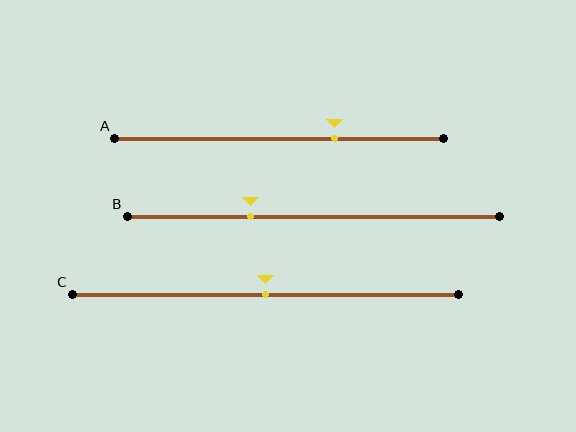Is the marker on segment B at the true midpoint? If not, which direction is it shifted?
No, the marker on segment B is shifted to the left by about 17% of the segment length.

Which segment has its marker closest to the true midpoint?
Segment C has its marker closest to the true midpoint.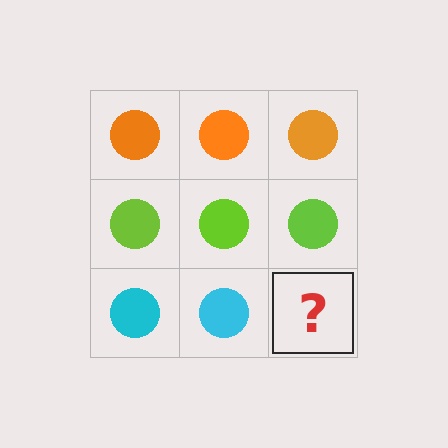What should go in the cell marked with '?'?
The missing cell should contain a cyan circle.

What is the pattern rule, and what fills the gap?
The rule is that each row has a consistent color. The gap should be filled with a cyan circle.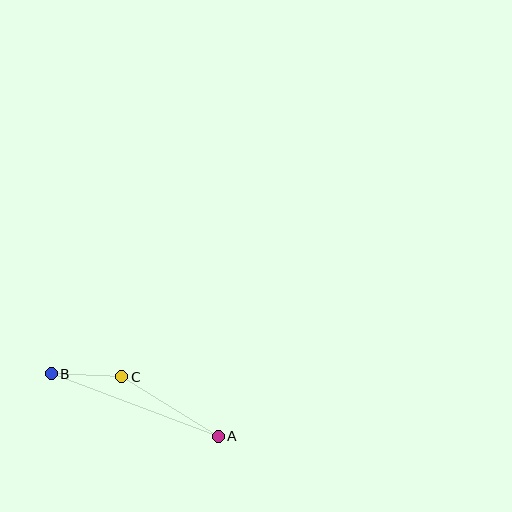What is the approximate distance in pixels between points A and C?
The distance between A and C is approximately 113 pixels.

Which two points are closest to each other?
Points B and C are closest to each other.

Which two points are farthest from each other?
Points A and B are farthest from each other.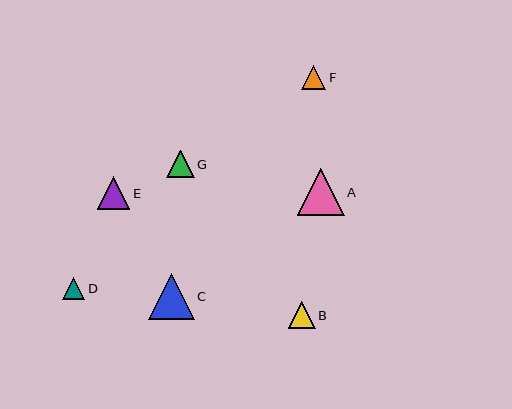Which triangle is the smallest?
Triangle D is the smallest with a size of approximately 22 pixels.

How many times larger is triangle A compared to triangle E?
Triangle A is approximately 1.4 times the size of triangle E.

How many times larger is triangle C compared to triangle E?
Triangle C is approximately 1.4 times the size of triangle E.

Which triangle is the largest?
Triangle A is the largest with a size of approximately 47 pixels.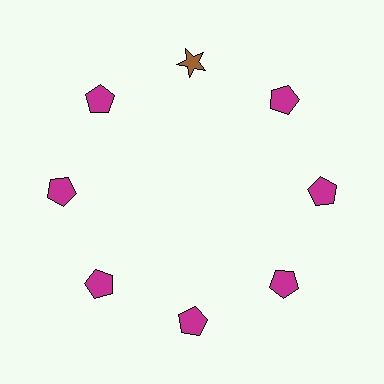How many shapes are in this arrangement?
There are 8 shapes arranged in a ring pattern.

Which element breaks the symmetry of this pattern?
The brown star at roughly the 12 o'clock position breaks the symmetry. All other shapes are magenta pentagons.